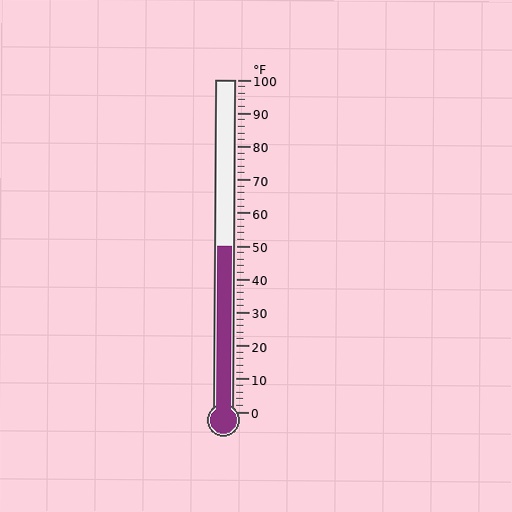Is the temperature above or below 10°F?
The temperature is above 10°F.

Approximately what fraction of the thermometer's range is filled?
The thermometer is filled to approximately 50% of its range.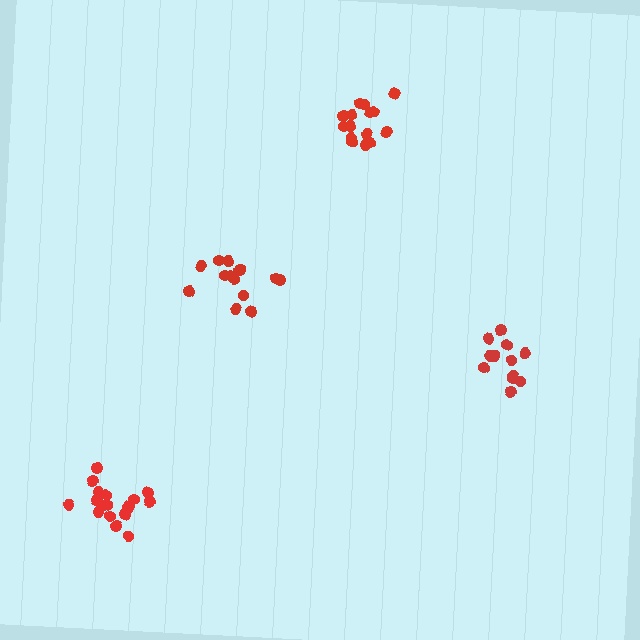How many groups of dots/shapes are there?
There are 4 groups.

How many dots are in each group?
Group 1: 18 dots, Group 2: 15 dots, Group 3: 14 dots, Group 4: 12 dots (59 total).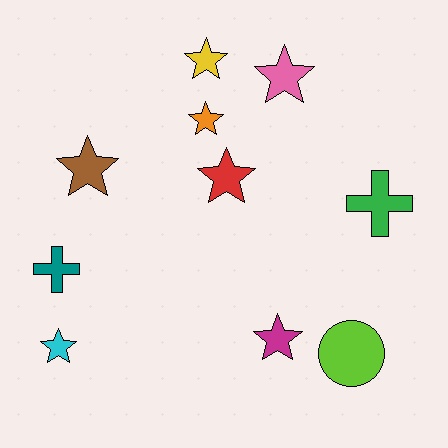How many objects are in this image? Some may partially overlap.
There are 10 objects.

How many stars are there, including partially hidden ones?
There are 7 stars.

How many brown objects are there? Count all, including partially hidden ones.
There is 1 brown object.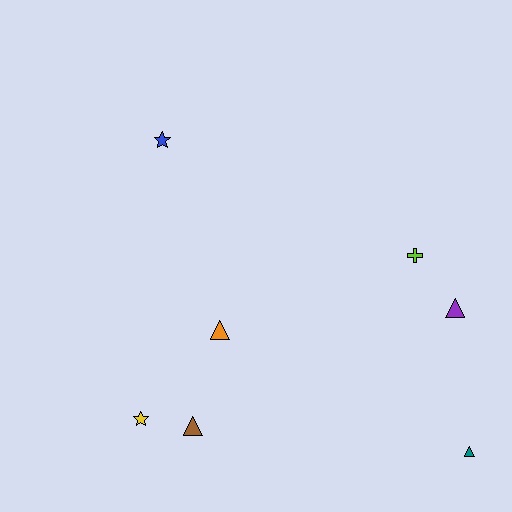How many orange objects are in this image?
There is 1 orange object.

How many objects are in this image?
There are 7 objects.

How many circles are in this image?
There are no circles.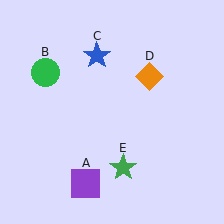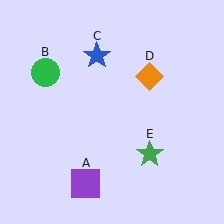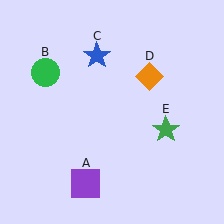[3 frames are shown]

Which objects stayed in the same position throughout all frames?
Purple square (object A) and green circle (object B) and blue star (object C) and orange diamond (object D) remained stationary.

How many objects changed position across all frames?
1 object changed position: green star (object E).